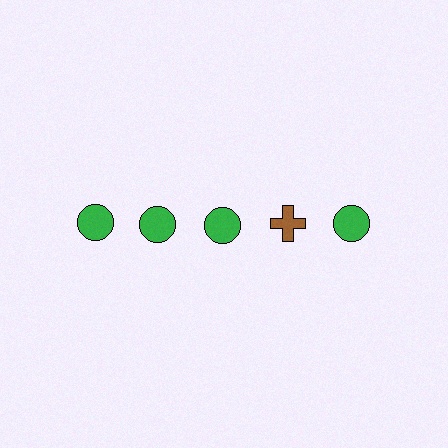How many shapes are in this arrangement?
There are 5 shapes arranged in a grid pattern.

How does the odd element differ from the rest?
It differs in both color (brown instead of green) and shape (cross instead of circle).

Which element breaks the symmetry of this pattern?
The brown cross in the top row, second from right column breaks the symmetry. All other shapes are green circles.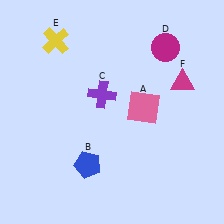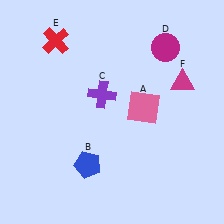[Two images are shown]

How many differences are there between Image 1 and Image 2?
There is 1 difference between the two images.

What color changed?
The cross (E) changed from yellow in Image 1 to red in Image 2.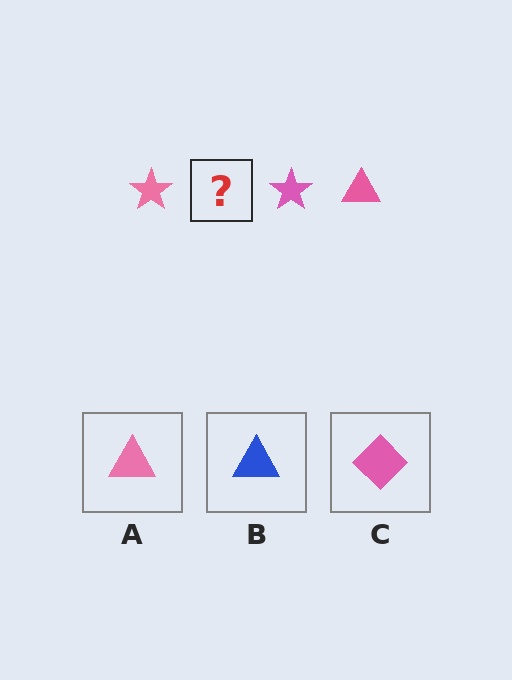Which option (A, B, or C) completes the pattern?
A.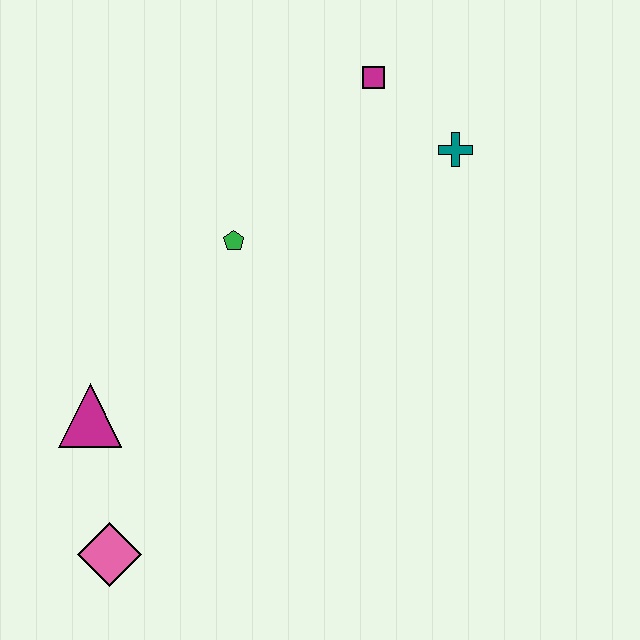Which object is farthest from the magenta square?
The pink diamond is farthest from the magenta square.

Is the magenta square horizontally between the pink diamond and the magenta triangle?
No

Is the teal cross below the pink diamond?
No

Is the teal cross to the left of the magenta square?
No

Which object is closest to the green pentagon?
The magenta square is closest to the green pentagon.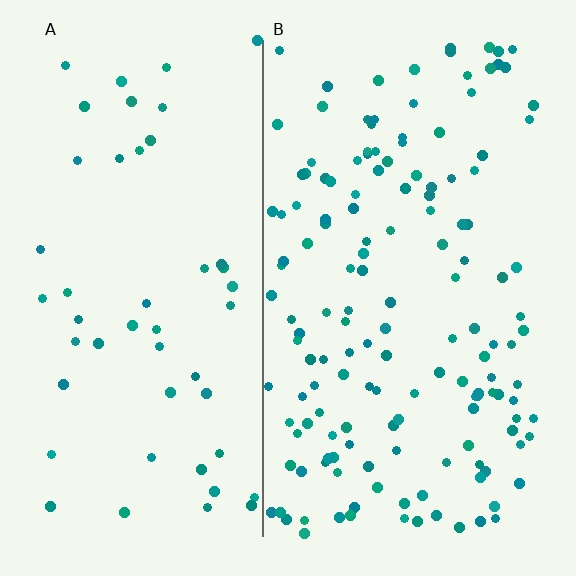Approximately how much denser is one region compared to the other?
Approximately 3.1× — region B over region A.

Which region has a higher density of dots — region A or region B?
B (the right).